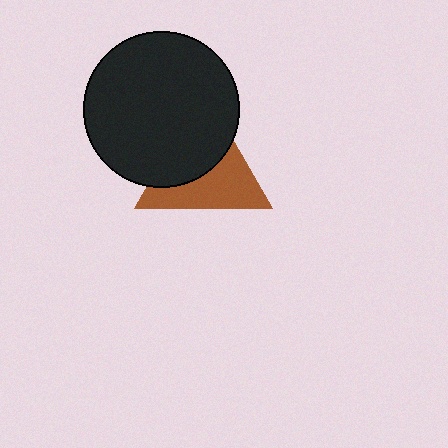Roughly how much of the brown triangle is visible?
About half of it is visible (roughly 51%).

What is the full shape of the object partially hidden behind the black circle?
The partially hidden object is a brown triangle.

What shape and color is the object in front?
The object in front is a black circle.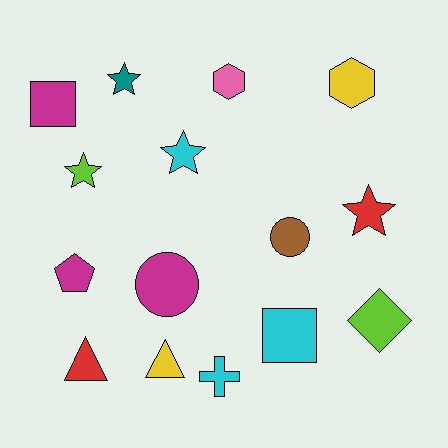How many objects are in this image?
There are 15 objects.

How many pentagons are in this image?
There is 1 pentagon.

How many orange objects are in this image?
There are no orange objects.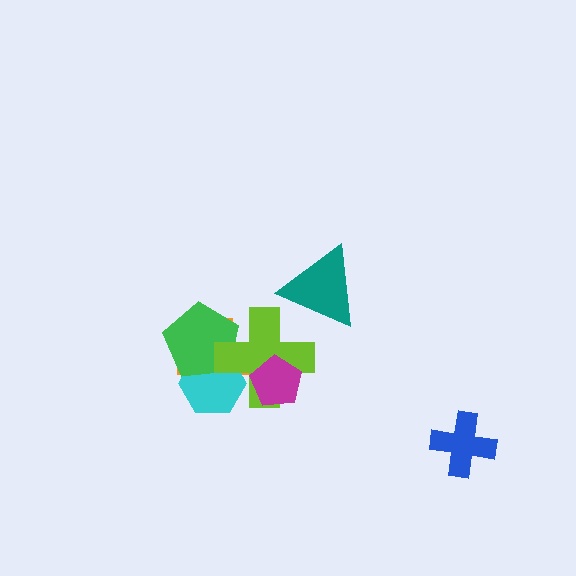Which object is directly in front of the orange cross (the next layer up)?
The cyan hexagon is directly in front of the orange cross.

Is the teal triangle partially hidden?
No, no other shape covers it.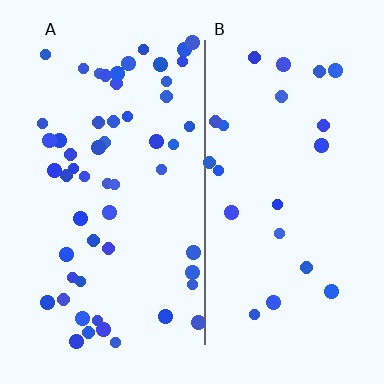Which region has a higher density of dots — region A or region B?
A (the left).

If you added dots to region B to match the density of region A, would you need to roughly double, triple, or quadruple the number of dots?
Approximately triple.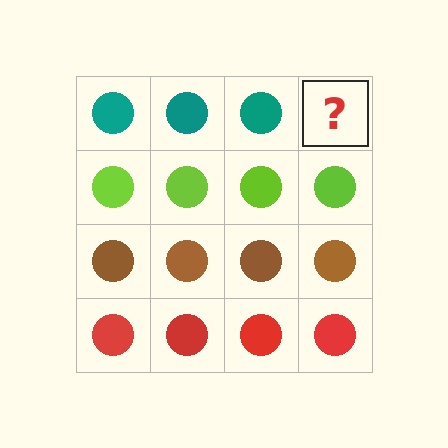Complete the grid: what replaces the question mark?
The question mark should be replaced with a teal circle.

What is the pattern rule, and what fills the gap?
The rule is that each row has a consistent color. The gap should be filled with a teal circle.